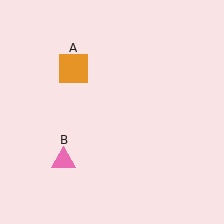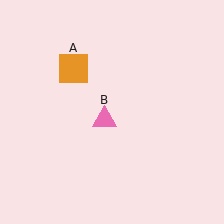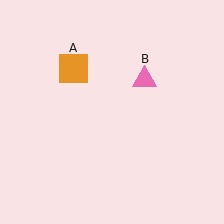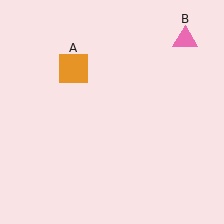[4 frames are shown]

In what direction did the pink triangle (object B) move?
The pink triangle (object B) moved up and to the right.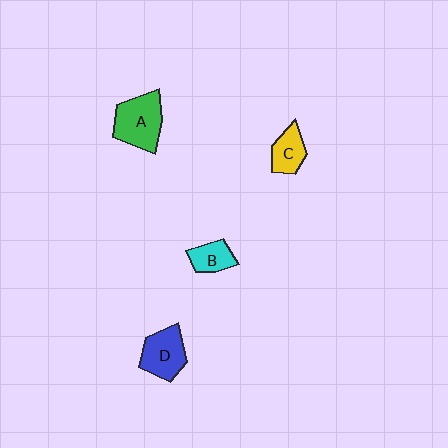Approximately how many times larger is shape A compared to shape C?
Approximately 1.8 times.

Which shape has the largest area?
Shape A (green).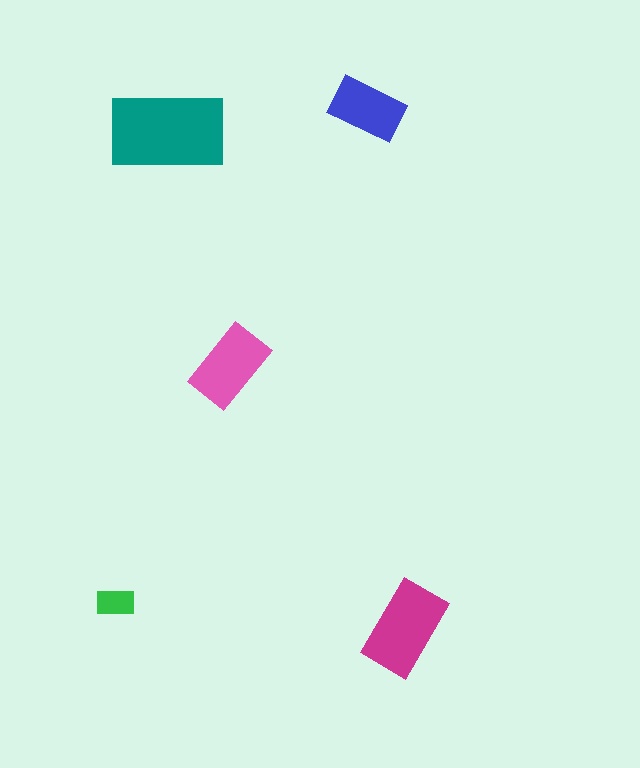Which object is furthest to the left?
The green rectangle is leftmost.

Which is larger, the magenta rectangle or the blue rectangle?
The magenta one.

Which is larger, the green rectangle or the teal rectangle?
The teal one.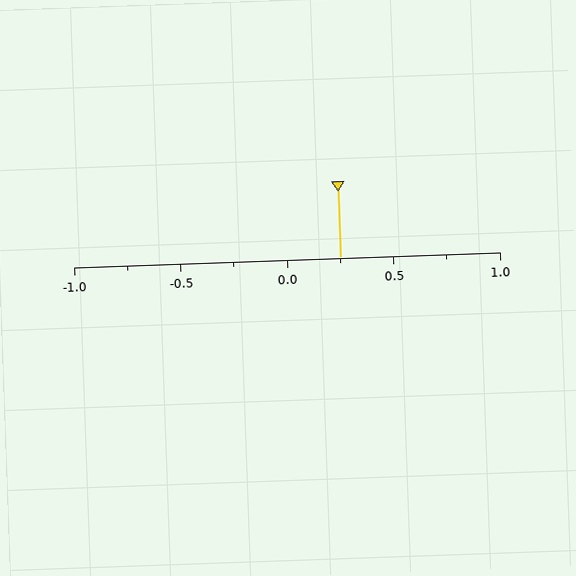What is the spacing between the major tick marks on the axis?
The major ticks are spaced 0.5 apart.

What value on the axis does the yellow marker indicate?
The marker indicates approximately 0.25.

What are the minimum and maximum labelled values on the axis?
The axis runs from -1.0 to 1.0.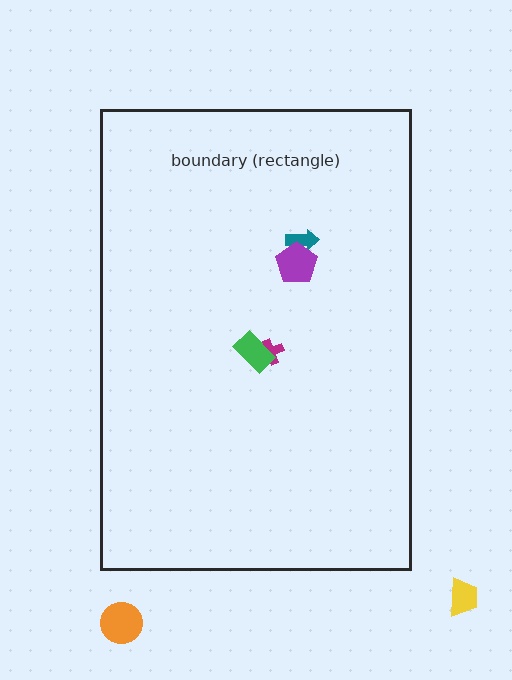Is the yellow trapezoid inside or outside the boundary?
Outside.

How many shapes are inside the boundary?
4 inside, 2 outside.